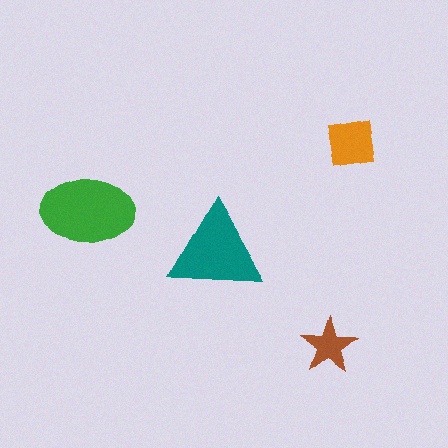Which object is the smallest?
The brown star.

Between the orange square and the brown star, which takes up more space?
The orange square.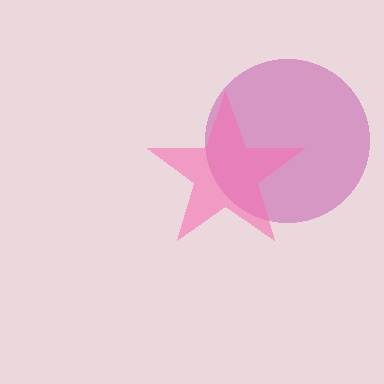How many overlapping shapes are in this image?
There are 2 overlapping shapes in the image.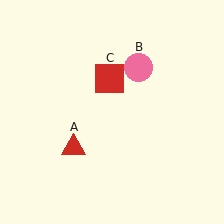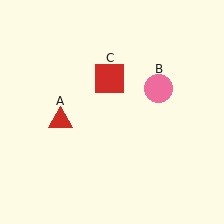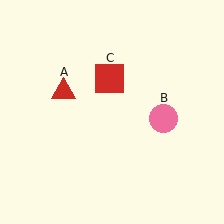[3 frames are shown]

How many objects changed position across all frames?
2 objects changed position: red triangle (object A), pink circle (object B).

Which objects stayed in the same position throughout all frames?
Red square (object C) remained stationary.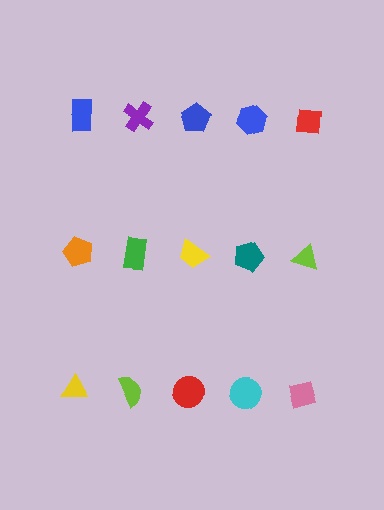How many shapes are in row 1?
5 shapes.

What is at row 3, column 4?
A cyan circle.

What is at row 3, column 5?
A pink square.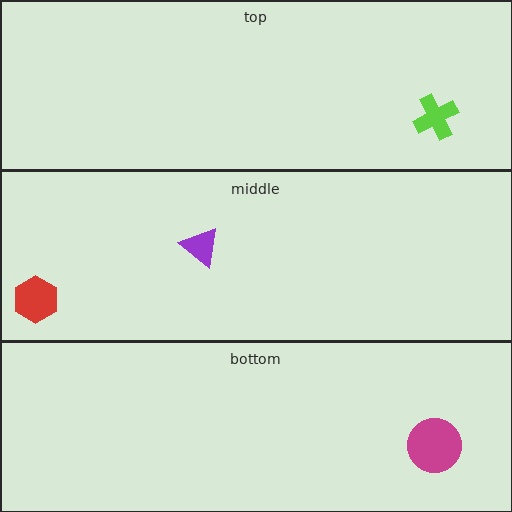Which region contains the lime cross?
The top region.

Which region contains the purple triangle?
The middle region.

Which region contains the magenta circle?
The bottom region.